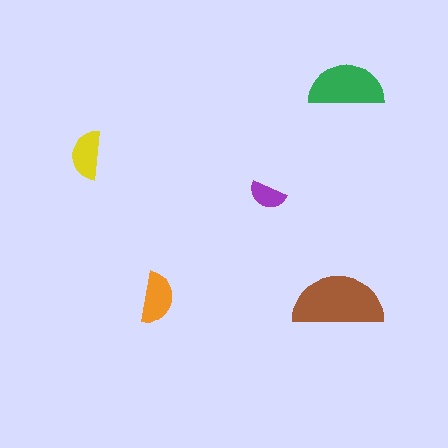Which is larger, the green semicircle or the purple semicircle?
The green one.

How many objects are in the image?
There are 5 objects in the image.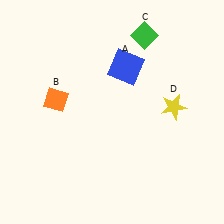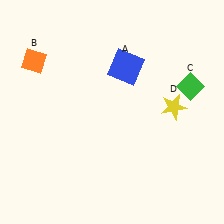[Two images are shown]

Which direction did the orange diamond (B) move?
The orange diamond (B) moved up.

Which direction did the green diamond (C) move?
The green diamond (C) moved down.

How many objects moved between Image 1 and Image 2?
2 objects moved between the two images.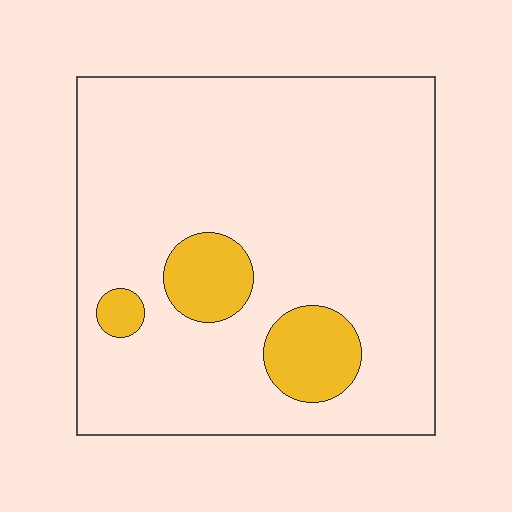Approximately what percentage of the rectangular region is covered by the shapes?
Approximately 10%.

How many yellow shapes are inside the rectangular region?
3.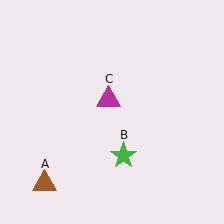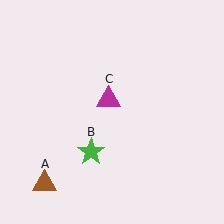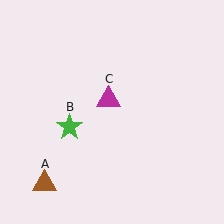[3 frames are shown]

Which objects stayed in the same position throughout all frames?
Brown triangle (object A) and magenta triangle (object C) remained stationary.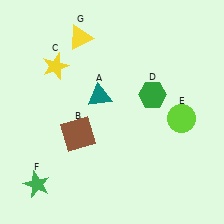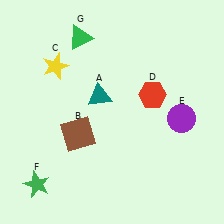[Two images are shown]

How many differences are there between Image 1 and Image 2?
There are 3 differences between the two images.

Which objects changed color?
D changed from green to red. E changed from lime to purple. G changed from yellow to green.